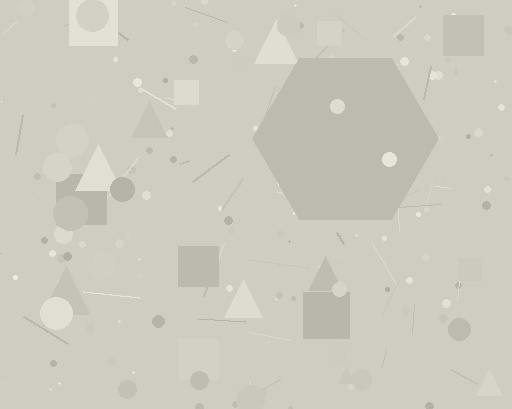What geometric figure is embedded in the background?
A hexagon is embedded in the background.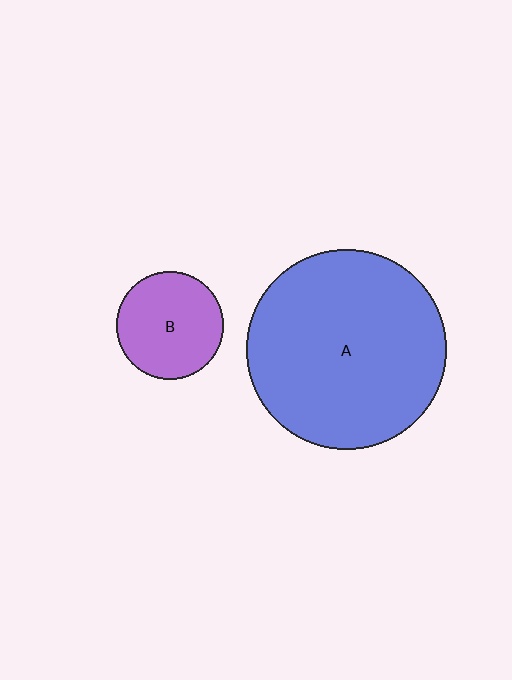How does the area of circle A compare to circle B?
Approximately 3.5 times.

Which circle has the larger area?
Circle A (blue).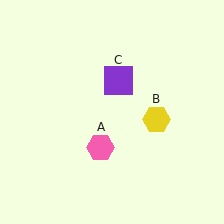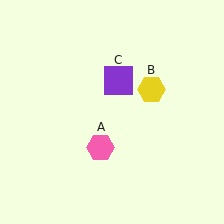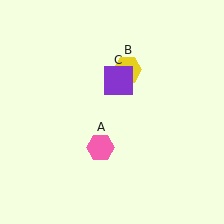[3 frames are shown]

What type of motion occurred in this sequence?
The yellow hexagon (object B) rotated counterclockwise around the center of the scene.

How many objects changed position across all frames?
1 object changed position: yellow hexagon (object B).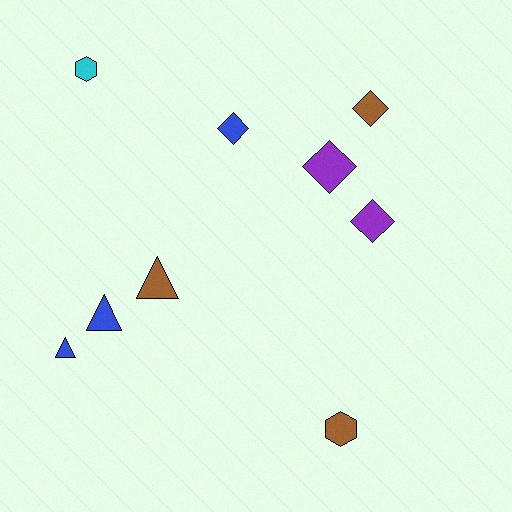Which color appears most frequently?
Brown, with 3 objects.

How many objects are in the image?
There are 9 objects.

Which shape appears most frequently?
Diamond, with 4 objects.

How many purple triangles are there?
There are no purple triangles.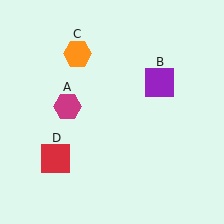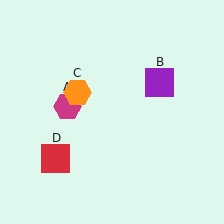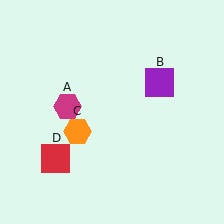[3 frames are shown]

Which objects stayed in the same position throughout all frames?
Magenta hexagon (object A) and purple square (object B) and red square (object D) remained stationary.